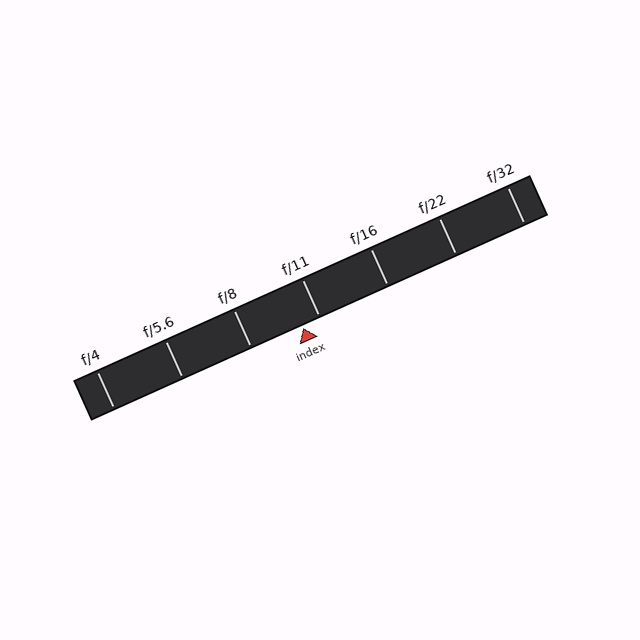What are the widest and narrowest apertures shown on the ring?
The widest aperture shown is f/4 and the narrowest is f/32.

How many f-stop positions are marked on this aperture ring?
There are 7 f-stop positions marked.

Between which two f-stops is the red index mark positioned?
The index mark is between f/8 and f/11.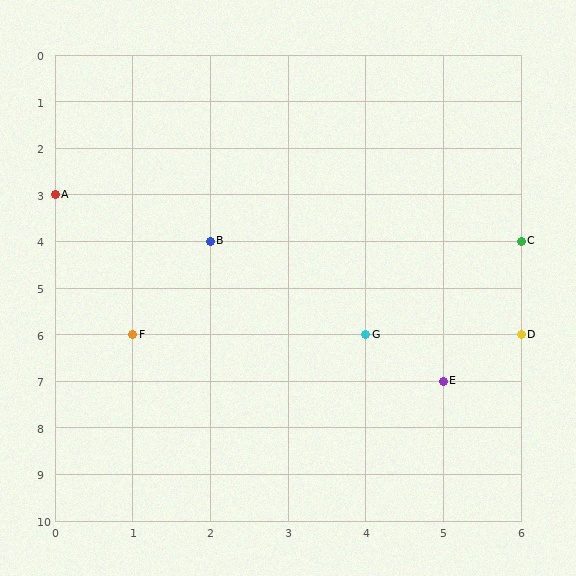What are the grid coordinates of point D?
Point D is at grid coordinates (6, 6).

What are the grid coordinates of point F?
Point F is at grid coordinates (1, 6).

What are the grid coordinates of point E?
Point E is at grid coordinates (5, 7).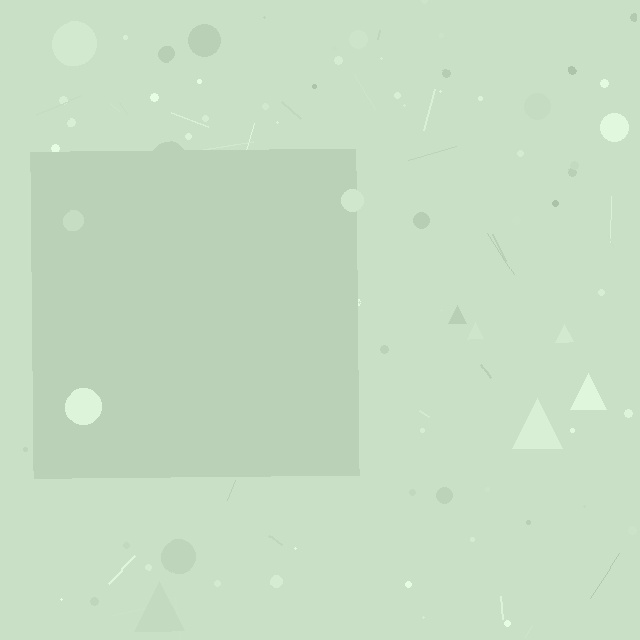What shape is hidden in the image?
A square is hidden in the image.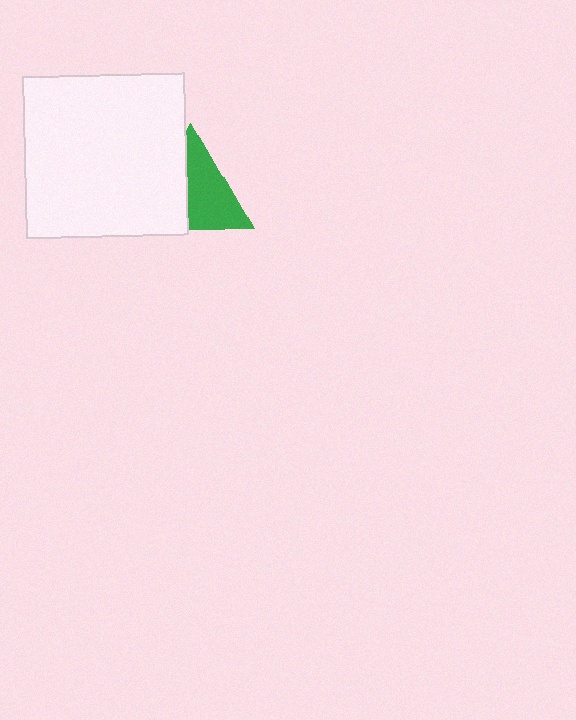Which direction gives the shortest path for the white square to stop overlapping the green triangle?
Moving left gives the shortest separation.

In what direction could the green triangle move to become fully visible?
The green triangle could move right. That would shift it out from behind the white square entirely.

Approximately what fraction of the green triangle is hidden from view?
Roughly 42% of the green triangle is hidden behind the white square.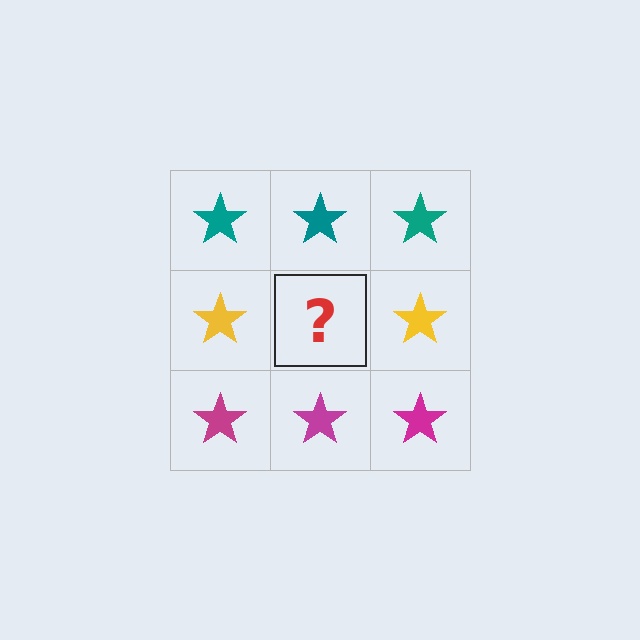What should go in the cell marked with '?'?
The missing cell should contain a yellow star.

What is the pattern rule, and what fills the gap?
The rule is that each row has a consistent color. The gap should be filled with a yellow star.